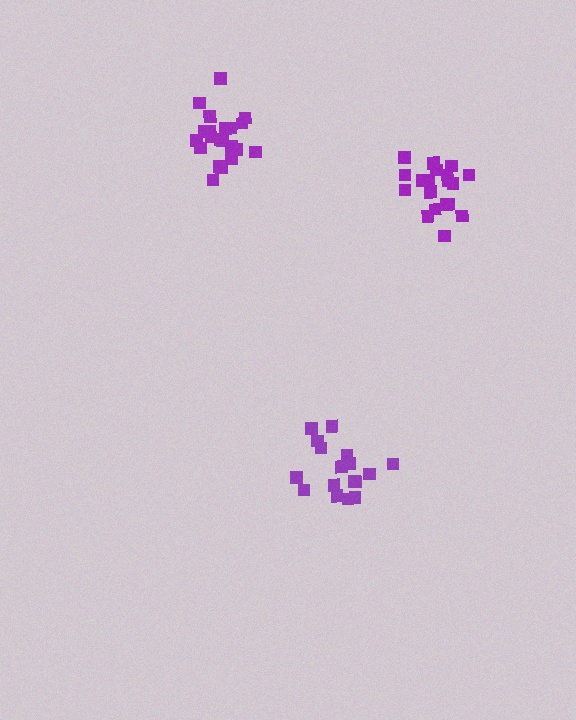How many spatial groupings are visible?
There are 3 spatial groupings.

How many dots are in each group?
Group 1: 19 dots, Group 2: 21 dots, Group 3: 17 dots (57 total).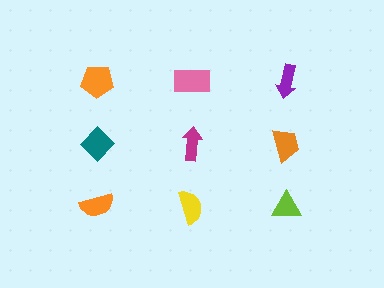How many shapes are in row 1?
3 shapes.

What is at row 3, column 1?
An orange semicircle.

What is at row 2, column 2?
A magenta arrow.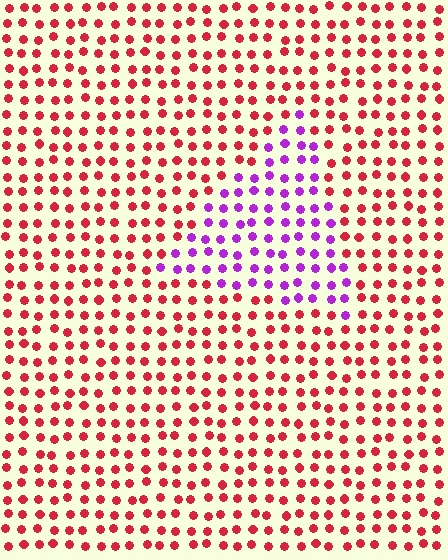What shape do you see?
I see a triangle.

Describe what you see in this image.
The image is filled with small red elements in a uniform arrangement. A triangle-shaped region is visible where the elements are tinted to a slightly different hue, forming a subtle color boundary.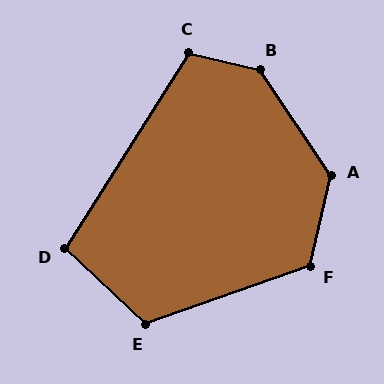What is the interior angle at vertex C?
Approximately 108 degrees (obtuse).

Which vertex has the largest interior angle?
B, at approximately 138 degrees.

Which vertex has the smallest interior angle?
D, at approximately 100 degrees.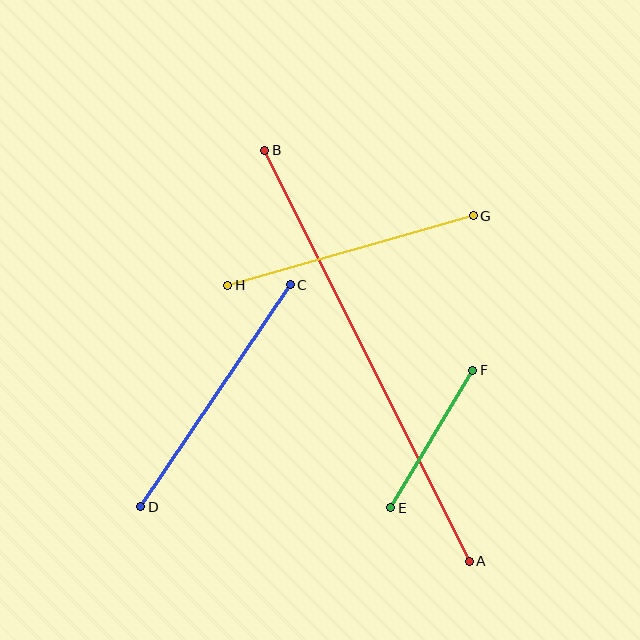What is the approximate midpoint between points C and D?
The midpoint is at approximately (215, 396) pixels.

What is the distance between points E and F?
The distance is approximately 160 pixels.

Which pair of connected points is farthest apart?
Points A and B are farthest apart.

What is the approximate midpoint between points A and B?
The midpoint is at approximately (367, 356) pixels.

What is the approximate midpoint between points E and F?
The midpoint is at approximately (432, 439) pixels.